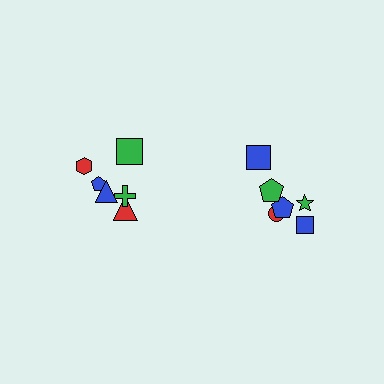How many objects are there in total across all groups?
There are 14 objects.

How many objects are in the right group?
There are 8 objects.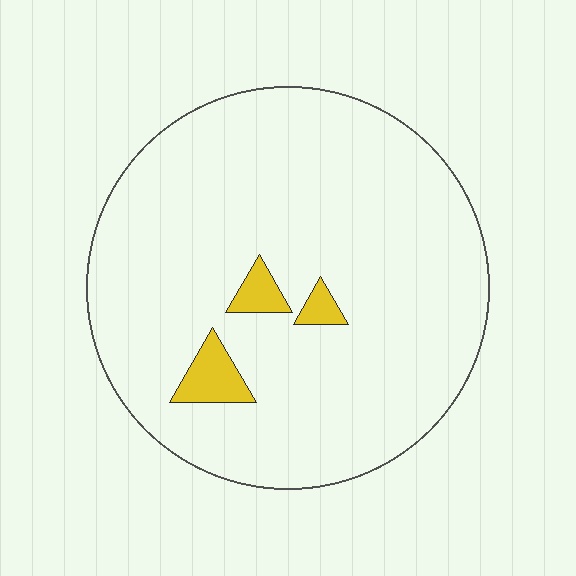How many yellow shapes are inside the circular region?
3.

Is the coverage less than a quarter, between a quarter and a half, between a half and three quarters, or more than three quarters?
Less than a quarter.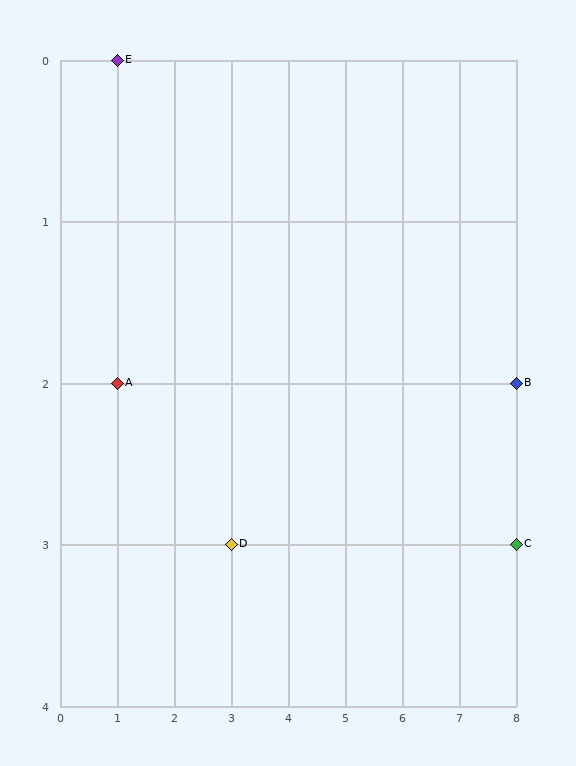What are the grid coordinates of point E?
Point E is at grid coordinates (1, 0).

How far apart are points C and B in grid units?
Points C and B are 1 row apart.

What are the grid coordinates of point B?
Point B is at grid coordinates (8, 2).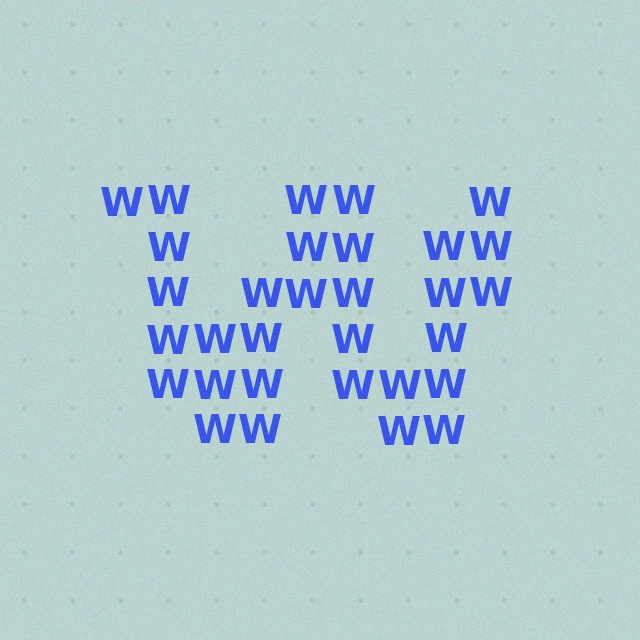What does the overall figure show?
The overall figure shows the letter W.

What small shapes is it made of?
It is made of small letter W's.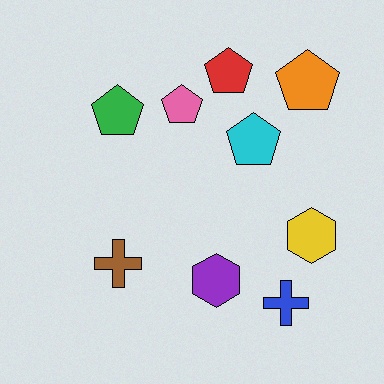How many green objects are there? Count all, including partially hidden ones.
There is 1 green object.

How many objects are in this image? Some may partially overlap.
There are 9 objects.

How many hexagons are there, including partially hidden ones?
There are 2 hexagons.